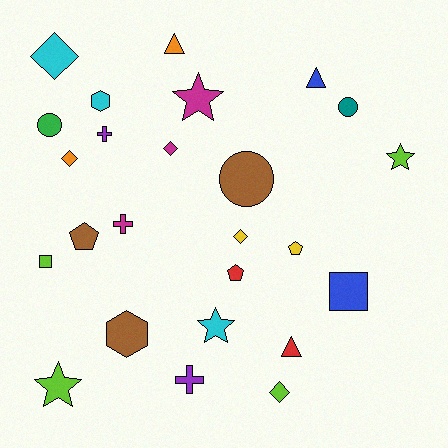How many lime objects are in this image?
There are 4 lime objects.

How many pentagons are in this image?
There are 3 pentagons.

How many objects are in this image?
There are 25 objects.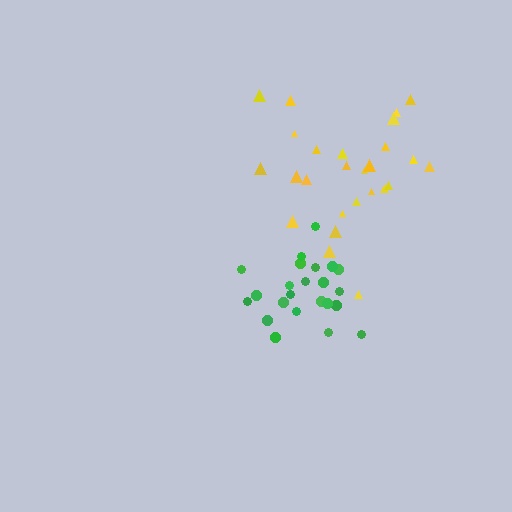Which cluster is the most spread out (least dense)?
Yellow.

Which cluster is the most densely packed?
Green.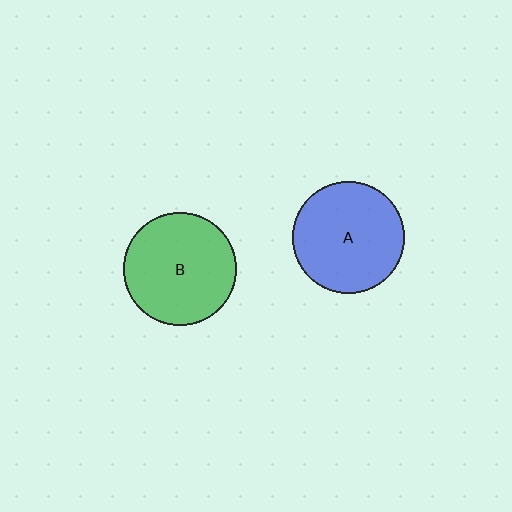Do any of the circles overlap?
No, none of the circles overlap.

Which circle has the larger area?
Circle B (green).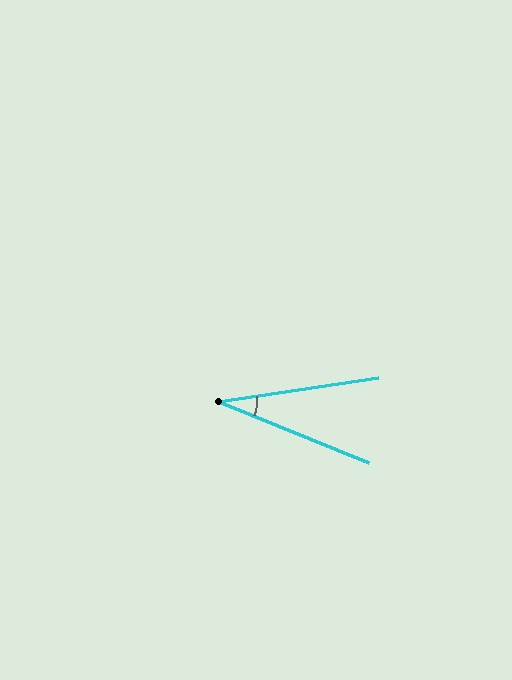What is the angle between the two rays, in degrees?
Approximately 31 degrees.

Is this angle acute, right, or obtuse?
It is acute.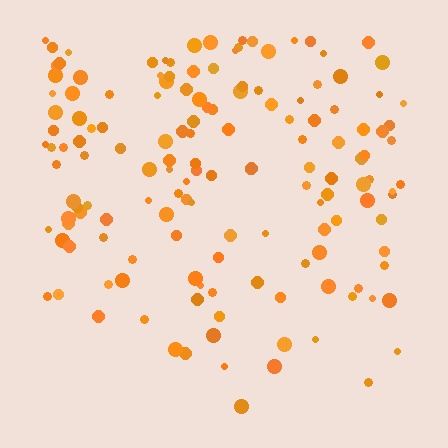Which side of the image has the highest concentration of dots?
The top.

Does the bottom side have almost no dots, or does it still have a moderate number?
Still a moderate number, just noticeably fewer than the top.